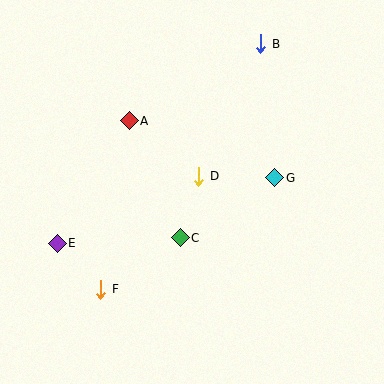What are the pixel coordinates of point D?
Point D is at (199, 176).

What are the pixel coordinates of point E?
Point E is at (57, 243).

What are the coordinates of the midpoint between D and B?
The midpoint between D and B is at (230, 110).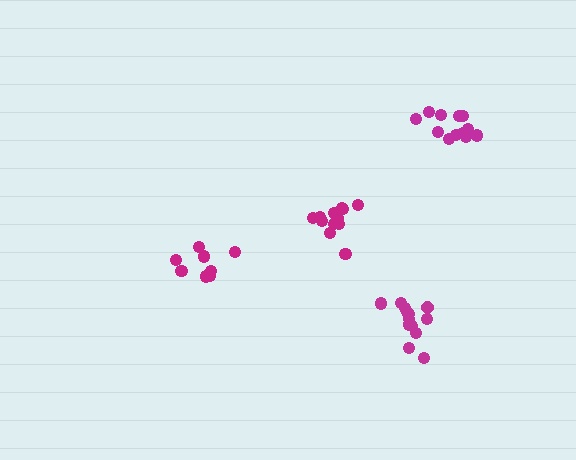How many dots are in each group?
Group 1: 8 dots, Group 2: 12 dots, Group 3: 14 dots, Group 4: 13 dots (47 total).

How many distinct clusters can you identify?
There are 4 distinct clusters.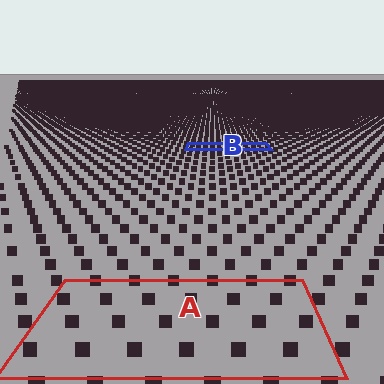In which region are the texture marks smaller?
The texture marks are smaller in region B, because it is farther away.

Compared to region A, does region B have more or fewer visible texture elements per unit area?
Region B has more texture elements per unit area — they are packed more densely because it is farther away.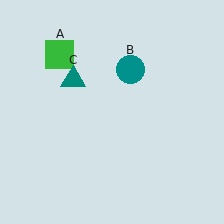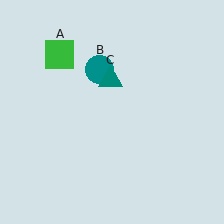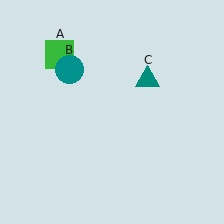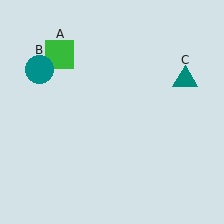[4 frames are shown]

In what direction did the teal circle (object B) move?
The teal circle (object B) moved left.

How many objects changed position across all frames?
2 objects changed position: teal circle (object B), teal triangle (object C).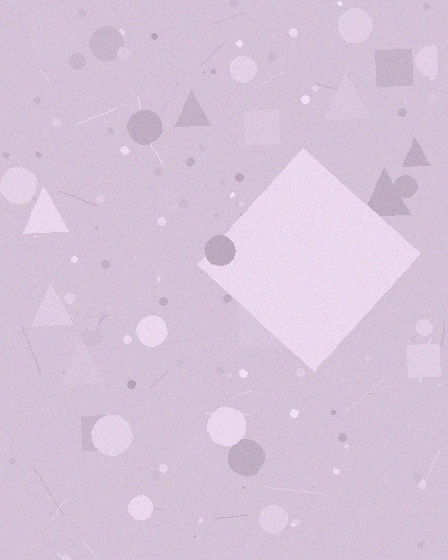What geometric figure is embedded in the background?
A diamond is embedded in the background.